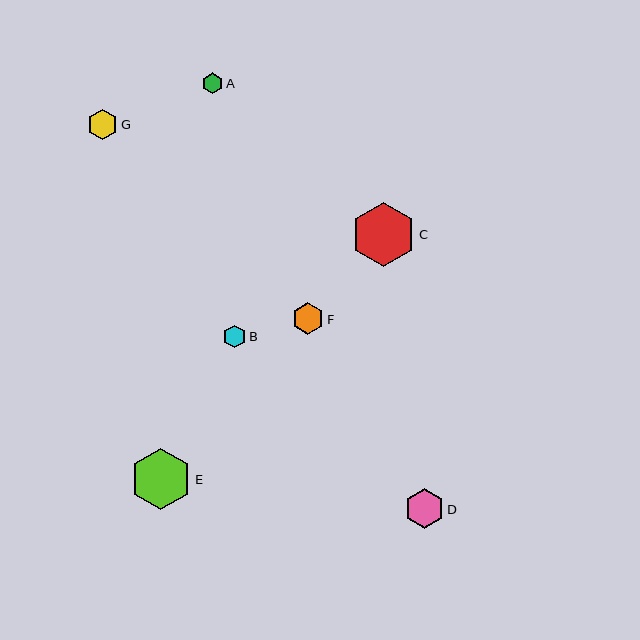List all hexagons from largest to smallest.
From largest to smallest: C, E, D, F, G, B, A.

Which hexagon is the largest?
Hexagon C is the largest with a size of approximately 64 pixels.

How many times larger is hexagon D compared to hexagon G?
Hexagon D is approximately 1.3 times the size of hexagon G.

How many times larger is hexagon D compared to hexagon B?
Hexagon D is approximately 1.7 times the size of hexagon B.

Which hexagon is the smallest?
Hexagon A is the smallest with a size of approximately 21 pixels.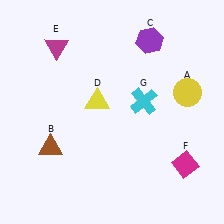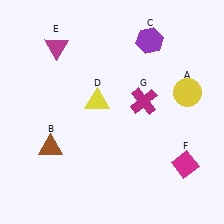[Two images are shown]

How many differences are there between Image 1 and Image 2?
There is 1 difference between the two images.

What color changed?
The cross (G) changed from cyan in Image 1 to magenta in Image 2.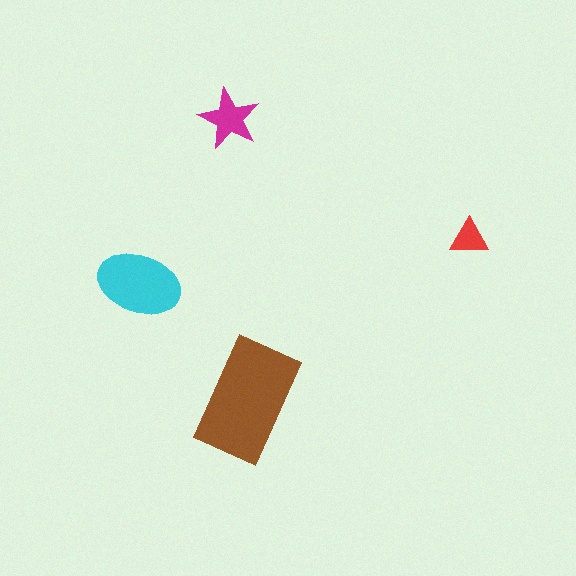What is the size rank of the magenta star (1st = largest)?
3rd.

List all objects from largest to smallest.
The brown rectangle, the cyan ellipse, the magenta star, the red triangle.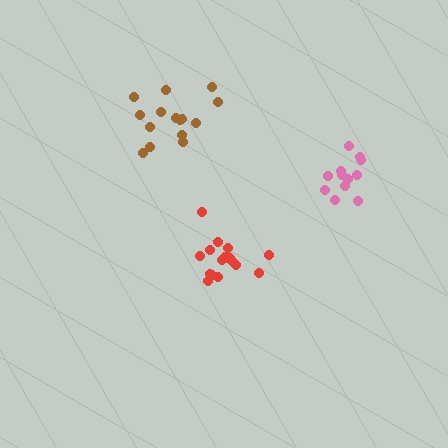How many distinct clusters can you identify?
There are 3 distinct clusters.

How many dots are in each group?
Group 1: 17 dots, Group 2: 15 dots, Group 3: 12 dots (44 total).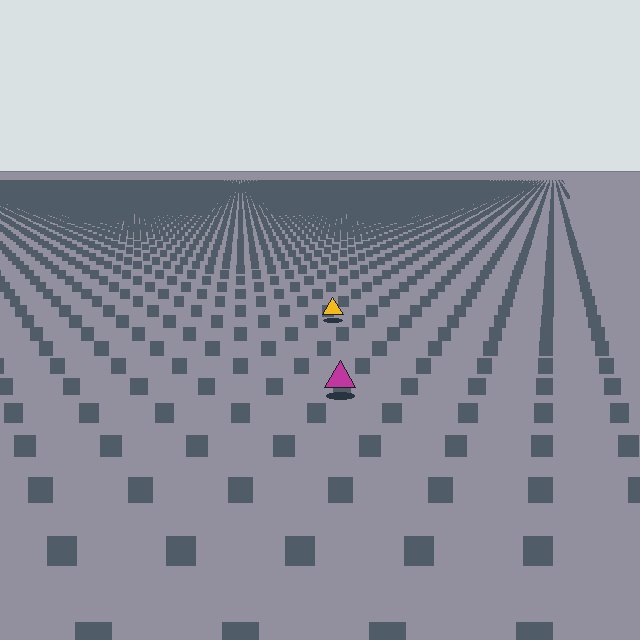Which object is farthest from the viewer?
The yellow triangle is farthest from the viewer. It appears smaller and the ground texture around it is denser.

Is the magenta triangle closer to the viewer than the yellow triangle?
Yes. The magenta triangle is closer — you can tell from the texture gradient: the ground texture is coarser near it.